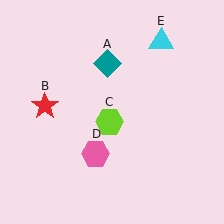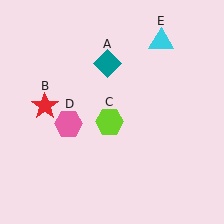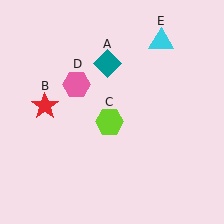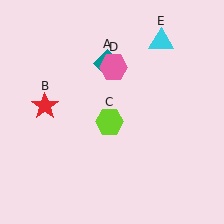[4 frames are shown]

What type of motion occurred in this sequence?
The pink hexagon (object D) rotated clockwise around the center of the scene.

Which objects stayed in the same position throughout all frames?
Teal diamond (object A) and red star (object B) and lime hexagon (object C) and cyan triangle (object E) remained stationary.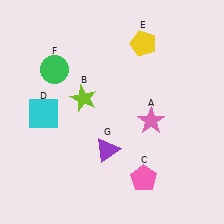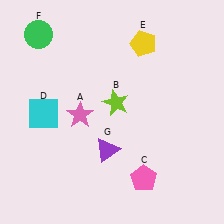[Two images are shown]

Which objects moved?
The objects that moved are: the pink star (A), the lime star (B), the green circle (F).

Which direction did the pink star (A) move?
The pink star (A) moved left.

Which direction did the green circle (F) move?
The green circle (F) moved up.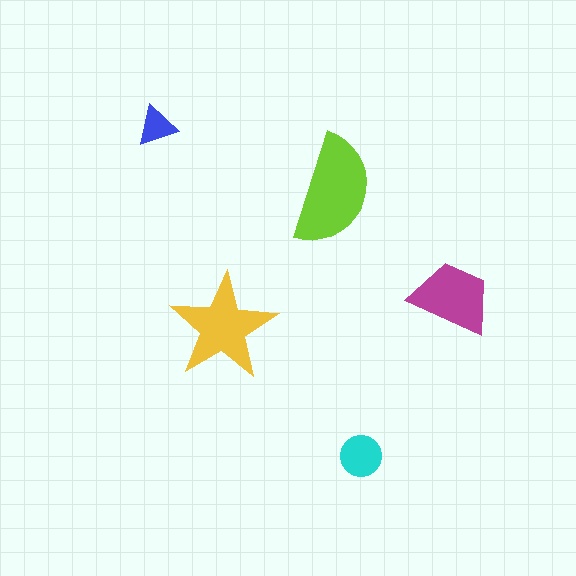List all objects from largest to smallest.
The lime semicircle, the yellow star, the magenta trapezoid, the cyan circle, the blue triangle.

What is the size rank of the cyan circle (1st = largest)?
4th.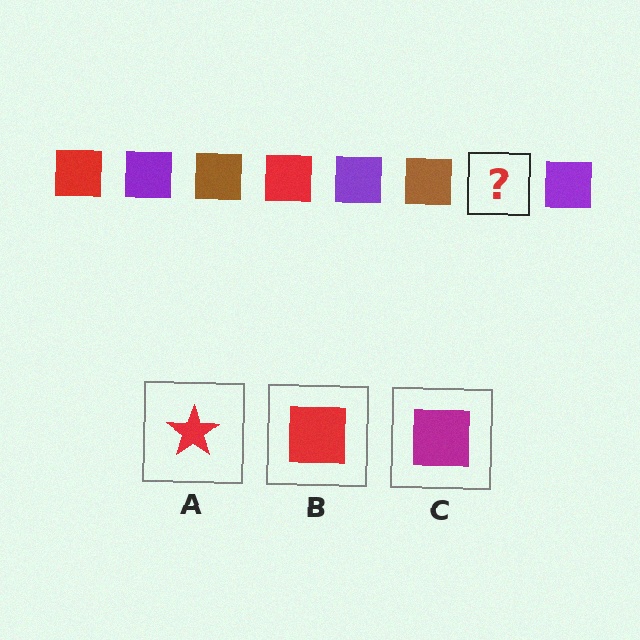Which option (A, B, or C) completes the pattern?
B.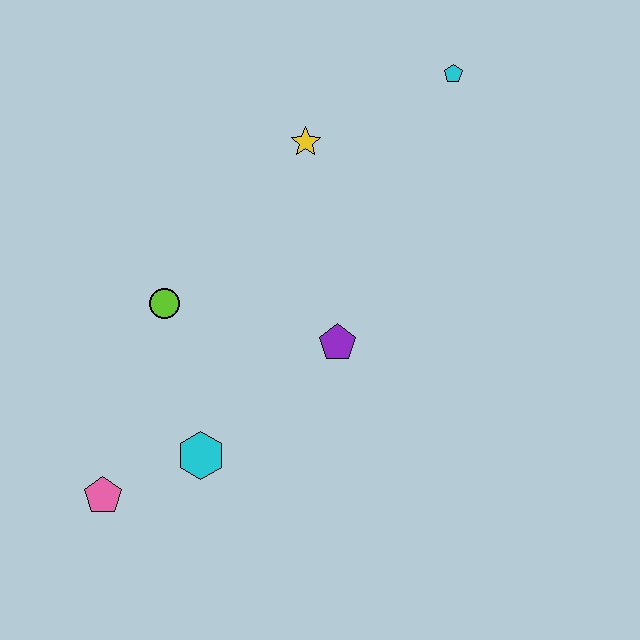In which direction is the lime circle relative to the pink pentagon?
The lime circle is above the pink pentagon.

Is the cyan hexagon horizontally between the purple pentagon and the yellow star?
No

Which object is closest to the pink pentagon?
The cyan hexagon is closest to the pink pentagon.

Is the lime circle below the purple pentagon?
No